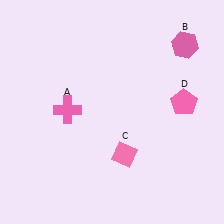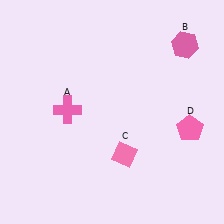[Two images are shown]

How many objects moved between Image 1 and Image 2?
1 object moved between the two images.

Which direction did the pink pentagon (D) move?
The pink pentagon (D) moved down.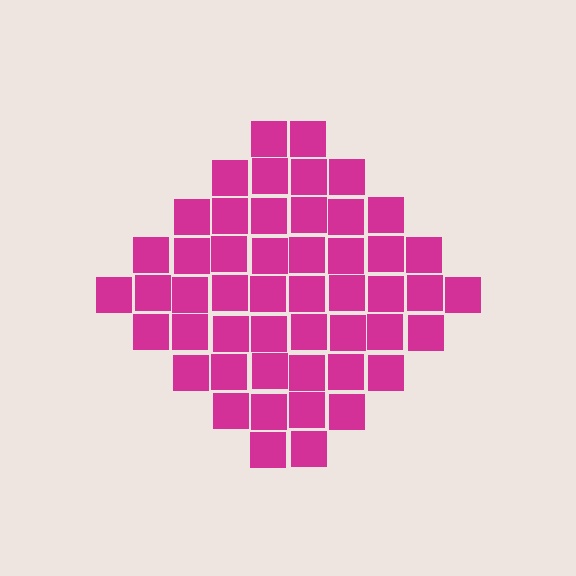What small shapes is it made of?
It is made of small squares.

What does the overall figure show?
The overall figure shows a diamond.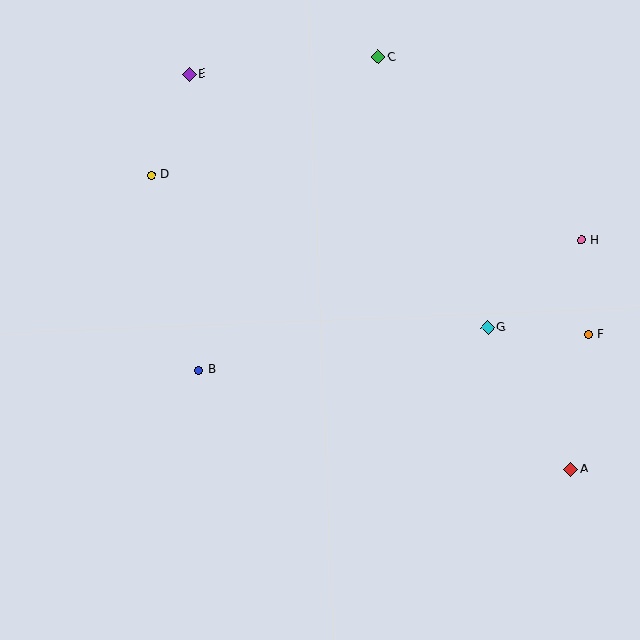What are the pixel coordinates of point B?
Point B is at (199, 370).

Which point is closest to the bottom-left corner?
Point B is closest to the bottom-left corner.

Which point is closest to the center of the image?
Point B at (199, 370) is closest to the center.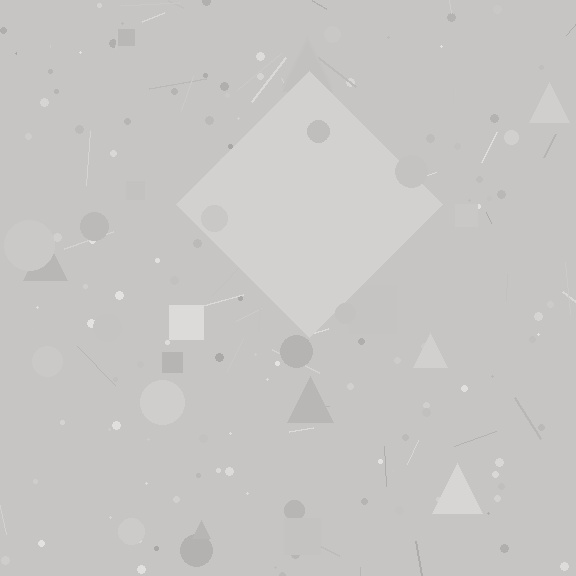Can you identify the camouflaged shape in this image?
The camouflaged shape is a diamond.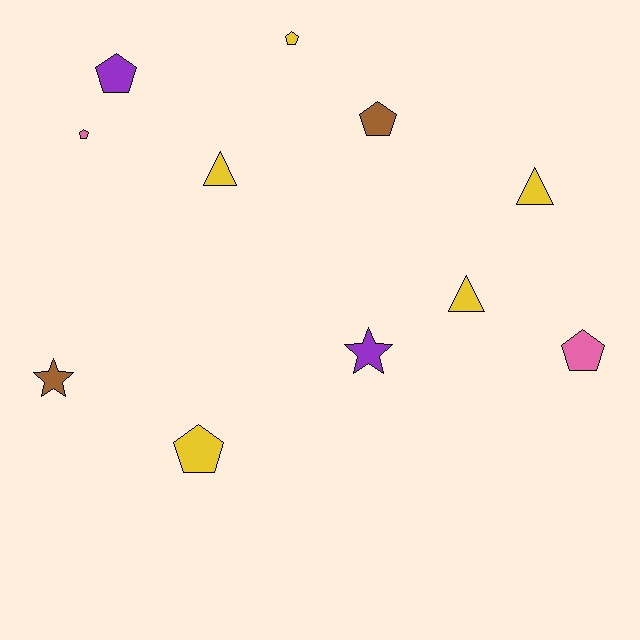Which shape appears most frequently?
Pentagon, with 6 objects.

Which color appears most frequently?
Yellow, with 5 objects.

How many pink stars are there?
There are no pink stars.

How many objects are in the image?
There are 11 objects.